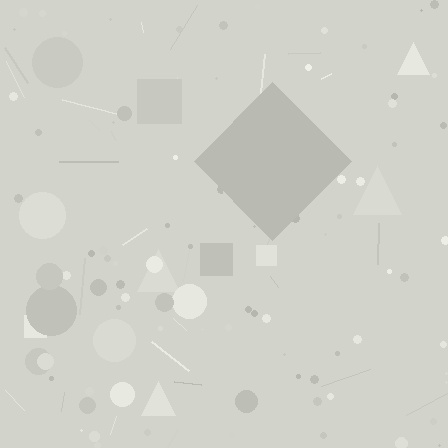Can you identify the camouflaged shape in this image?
The camouflaged shape is a diamond.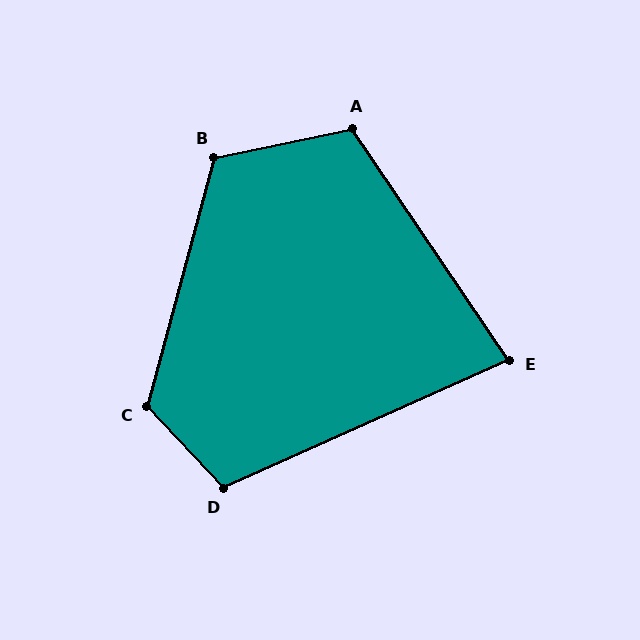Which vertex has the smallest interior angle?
E, at approximately 80 degrees.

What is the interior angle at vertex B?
Approximately 117 degrees (obtuse).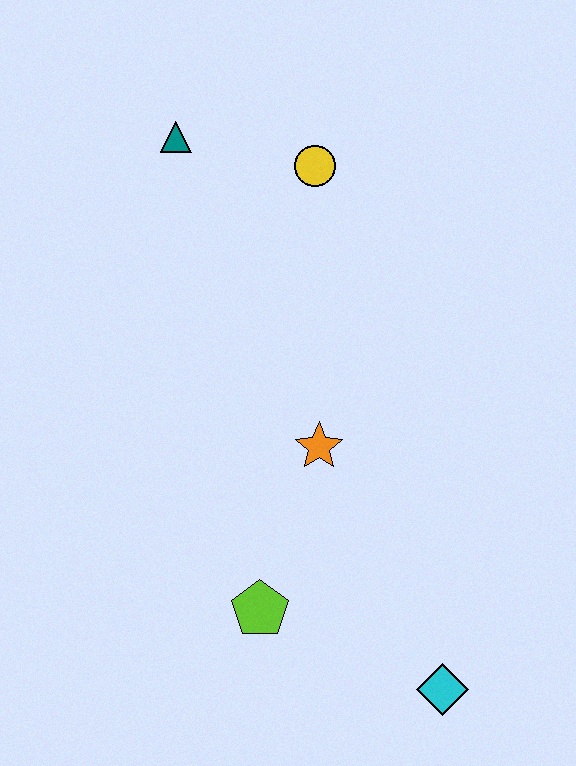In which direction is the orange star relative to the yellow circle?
The orange star is below the yellow circle.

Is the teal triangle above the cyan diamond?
Yes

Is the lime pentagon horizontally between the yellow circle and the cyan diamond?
No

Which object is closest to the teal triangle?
The yellow circle is closest to the teal triangle.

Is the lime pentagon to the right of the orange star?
No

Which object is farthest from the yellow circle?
The cyan diamond is farthest from the yellow circle.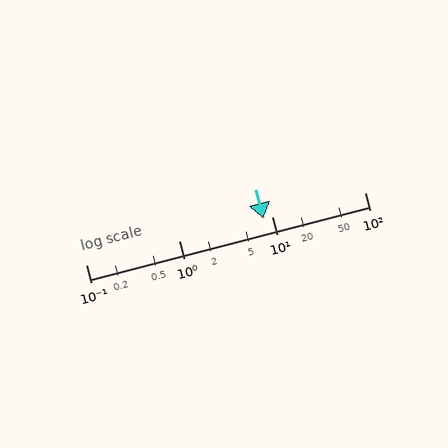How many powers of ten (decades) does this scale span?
The scale spans 3 decades, from 0.1 to 100.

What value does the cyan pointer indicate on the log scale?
The pointer indicates approximately 8.1.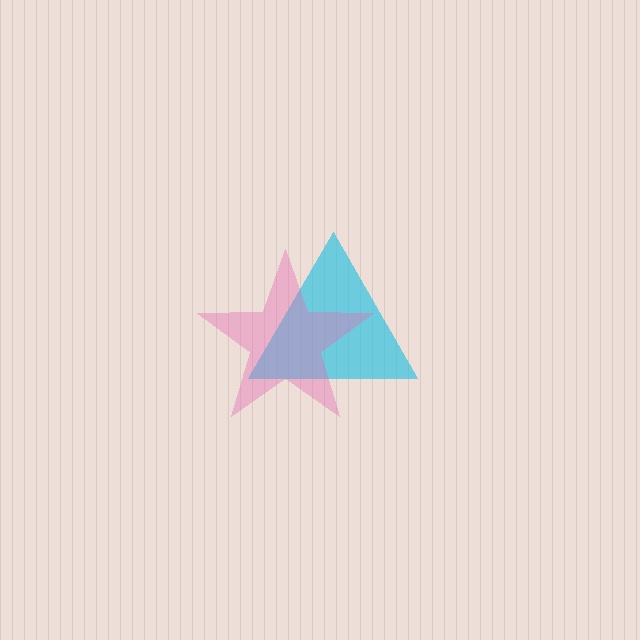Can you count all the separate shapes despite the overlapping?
Yes, there are 2 separate shapes.